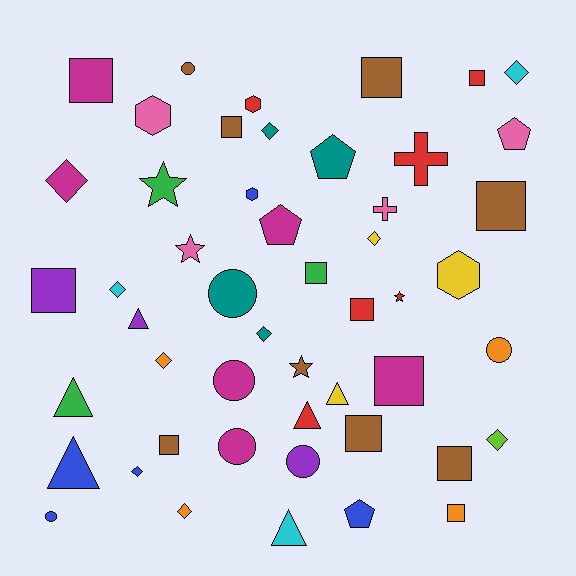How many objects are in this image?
There are 50 objects.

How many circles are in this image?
There are 7 circles.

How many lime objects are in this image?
There is 1 lime object.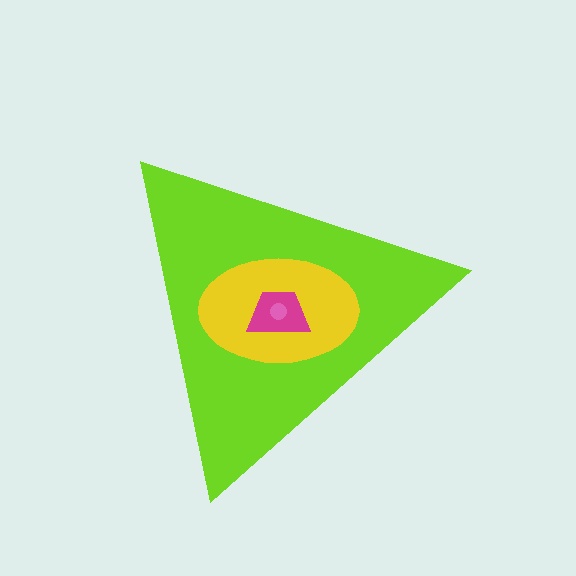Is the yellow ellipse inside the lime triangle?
Yes.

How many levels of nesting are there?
4.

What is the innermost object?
The pink circle.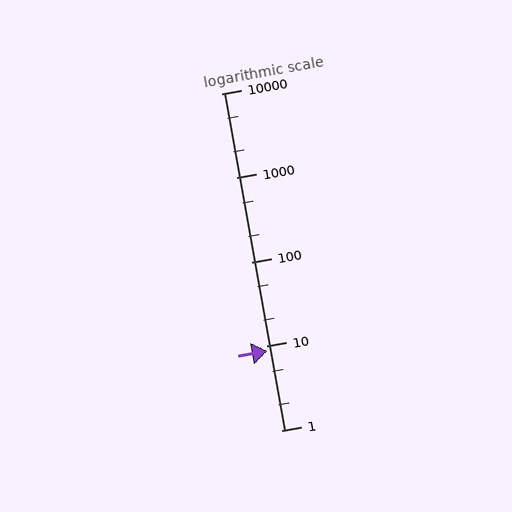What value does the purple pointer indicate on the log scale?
The pointer indicates approximately 8.8.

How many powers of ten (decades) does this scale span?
The scale spans 4 decades, from 1 to 10000.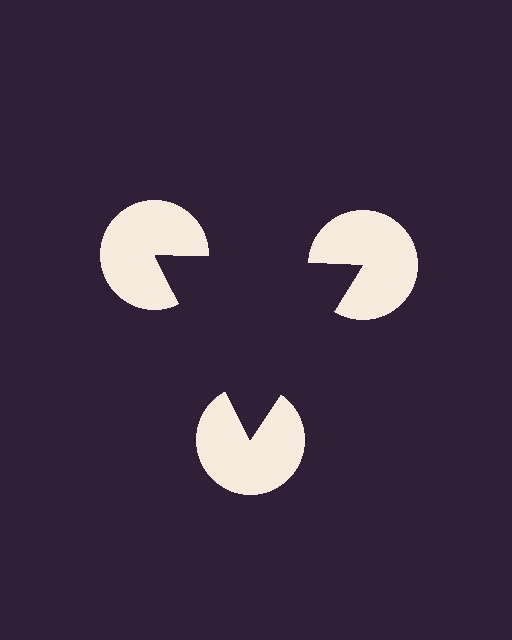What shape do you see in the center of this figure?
An illusory triangle — its edges are inferred from the aligned wedge cuts in the pac-man discs, not physically drawn.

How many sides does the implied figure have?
3 sides.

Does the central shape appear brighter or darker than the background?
It typically appears slightly darker than the background, even though no actual brightness change is drawn.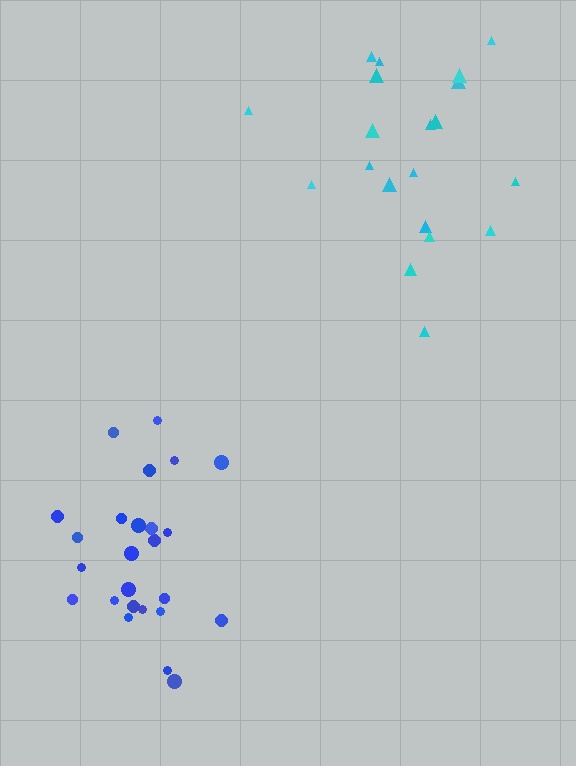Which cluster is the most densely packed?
Blue.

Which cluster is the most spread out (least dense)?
Cyan.